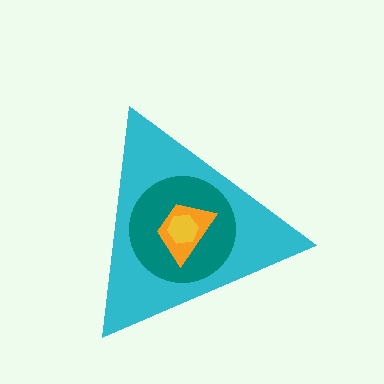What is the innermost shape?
The yellow hexagon.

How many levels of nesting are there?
4.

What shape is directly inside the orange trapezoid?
The yellow hexagon.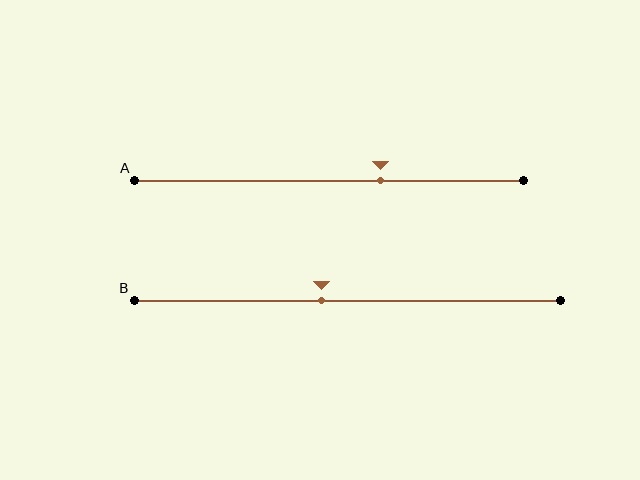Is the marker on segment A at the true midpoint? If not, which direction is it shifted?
No, the marker on segment A is shifted to the right by about 13% of the segment length.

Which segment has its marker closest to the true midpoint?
Segment B has its marker closest to the true midpoint.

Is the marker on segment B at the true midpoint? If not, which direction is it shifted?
No, the marker on segment B is shifted to the left by about 6% of the segment length.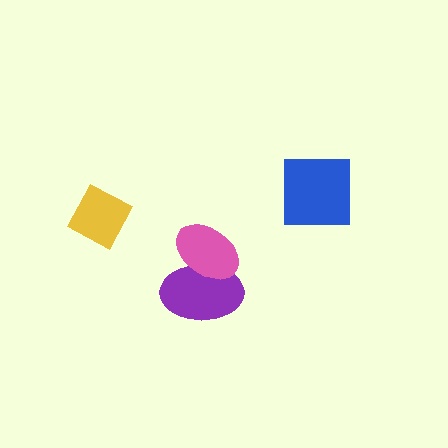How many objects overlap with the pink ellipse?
1 object overlaps with the pink ellipse.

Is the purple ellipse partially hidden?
Yes, it is partially covered by another shape.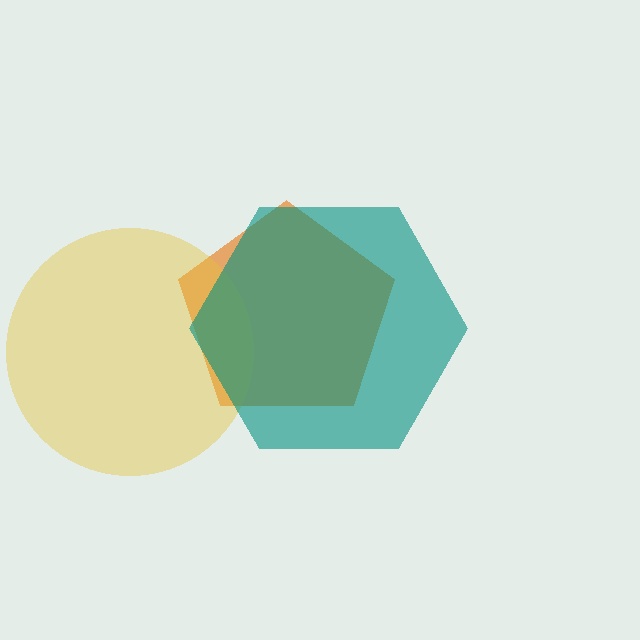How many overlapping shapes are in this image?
There are 3 overlapping shapes in the image.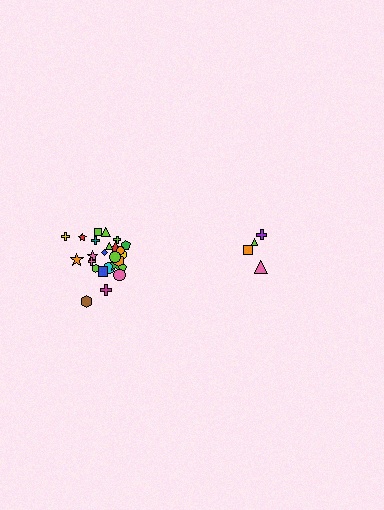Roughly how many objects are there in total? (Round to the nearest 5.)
Roughly 30 objects in total.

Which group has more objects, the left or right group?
The left group.